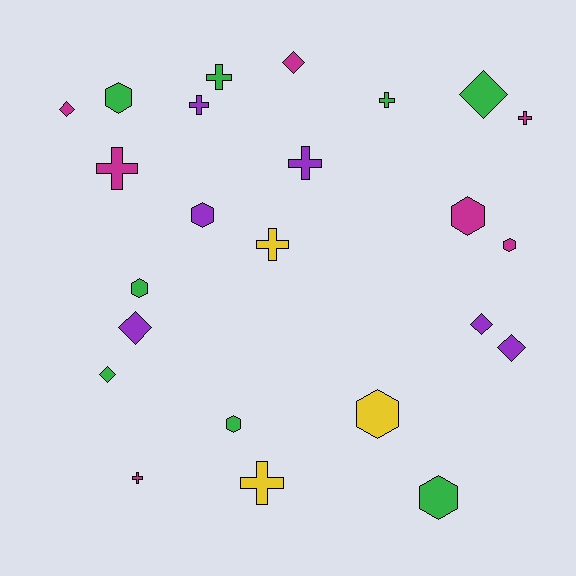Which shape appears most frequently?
Cross, with 9 objects.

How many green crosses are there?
There are 2 green crosses.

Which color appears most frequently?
Green, with 8 objects.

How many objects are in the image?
There are 24 objects.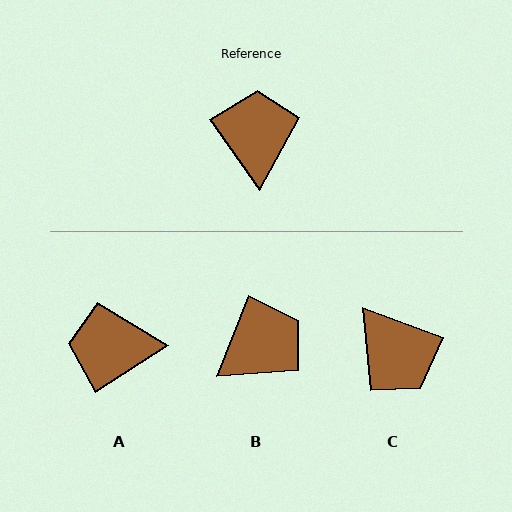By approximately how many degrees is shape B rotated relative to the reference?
Approximately 57 degrees clockwise.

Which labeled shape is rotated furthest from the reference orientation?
C, about 146 degrees away.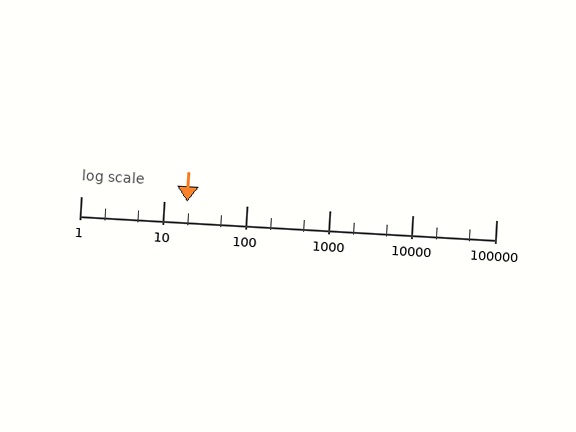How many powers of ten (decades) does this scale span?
The scale spans 5 decades, from 1 to 100000.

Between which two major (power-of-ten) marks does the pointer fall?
The pointer is between 10 and 100.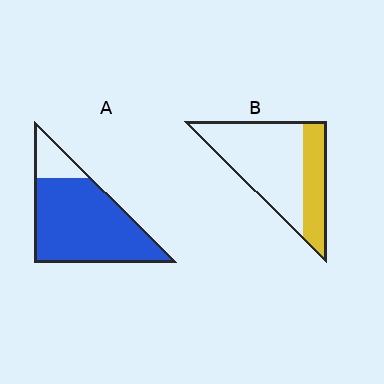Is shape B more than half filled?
No.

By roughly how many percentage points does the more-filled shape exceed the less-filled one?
By roughly 55 percentage points (A over B).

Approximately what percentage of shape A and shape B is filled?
A is approximately 85% and B is approximately 30%.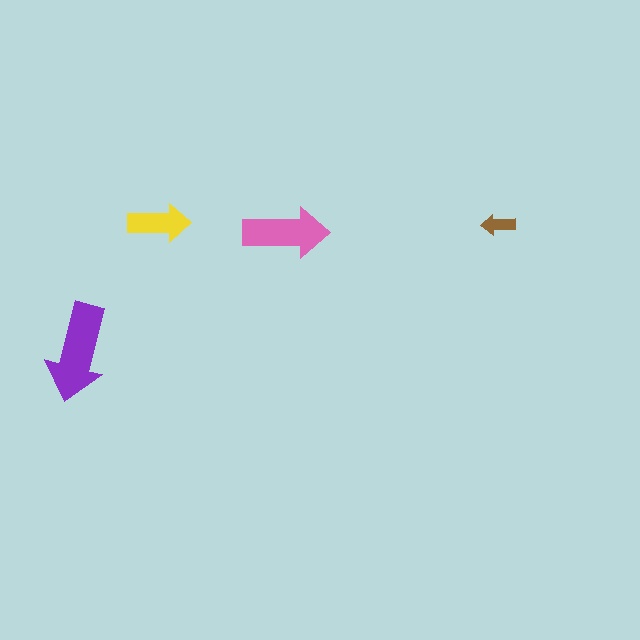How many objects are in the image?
There are 4 objects in the image.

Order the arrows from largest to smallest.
the purple one, the pink one, the yellow one, the brown one.